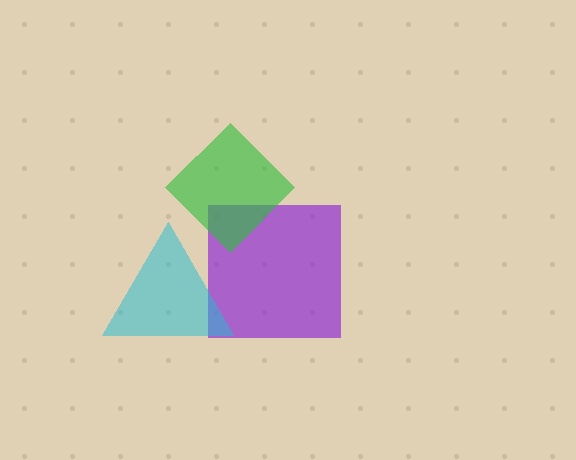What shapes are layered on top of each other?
The layered shapes are: a purple square, a cyan triangle, a green diamond.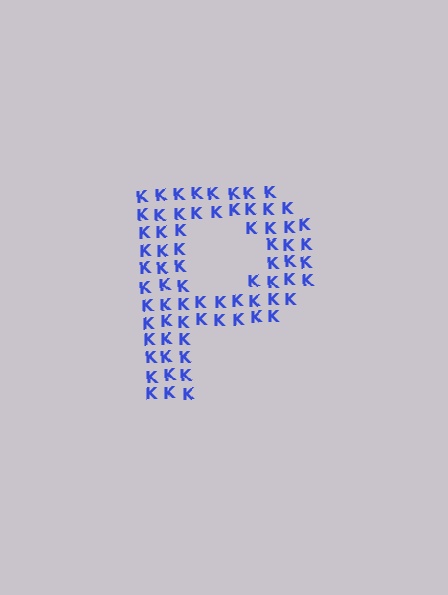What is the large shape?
The large shape is the letter P.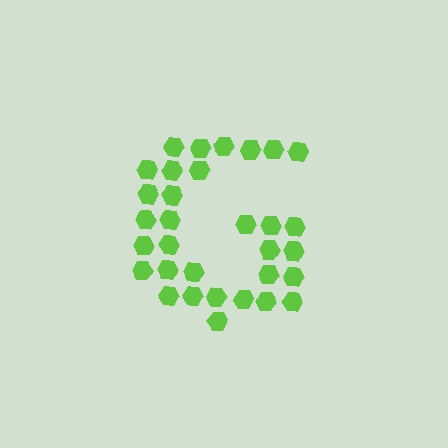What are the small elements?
The small elements are hexagons.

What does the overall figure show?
The overall figure shows the letter G.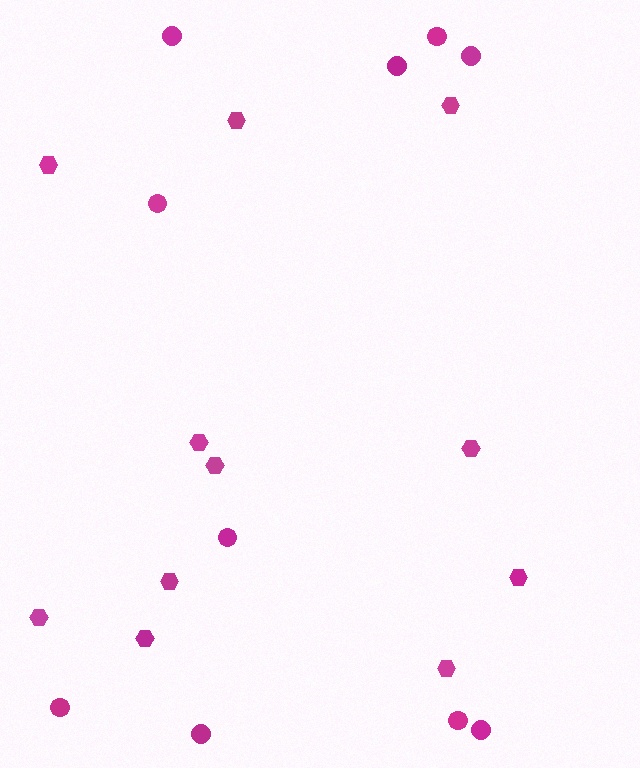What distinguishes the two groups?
There are 2 groups: one group of hexagons (11) and one group of circles (10).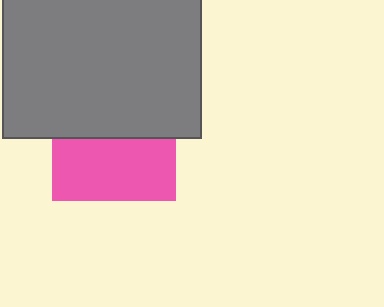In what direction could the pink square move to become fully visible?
The pink square could move down. That would shift it out from behind the gray rectangle entirely.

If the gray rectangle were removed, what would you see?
You would see the complete pink square.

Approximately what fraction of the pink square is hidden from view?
Roughly 50% of the pink square is hidden behind the gray rectangle.